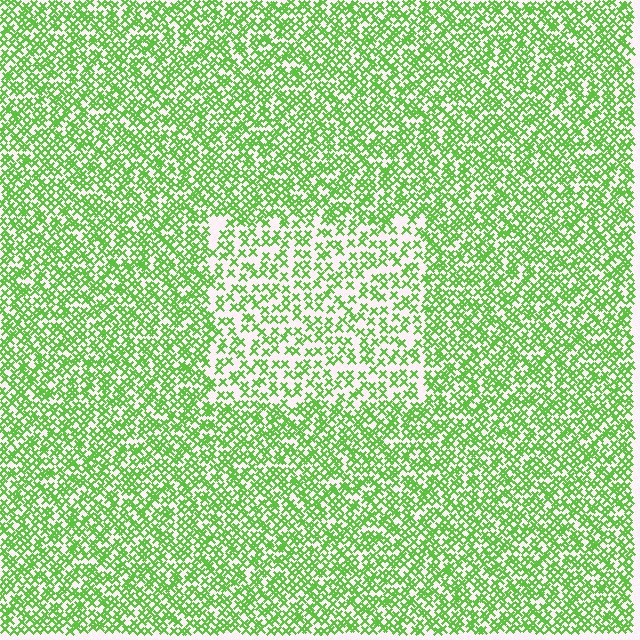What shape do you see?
I see a rectangle.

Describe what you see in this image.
The image contains small lime elements arranged at two different densities. A rectangle-shaped region is visible where the elements are less densely packed than the surrounding area.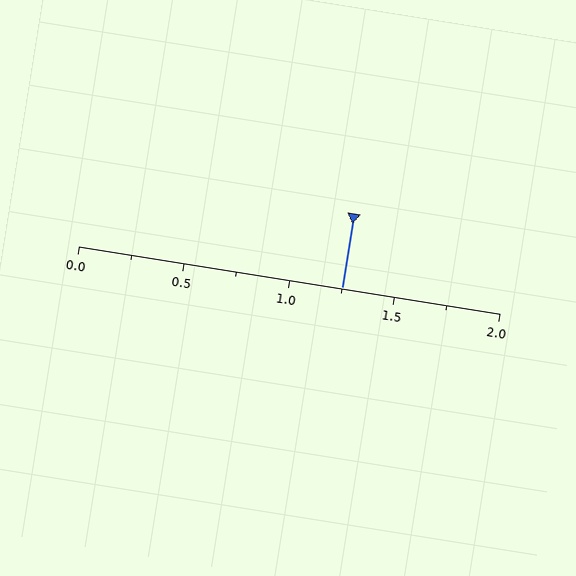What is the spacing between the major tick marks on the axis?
The major ticks are spaced 0.5 apart.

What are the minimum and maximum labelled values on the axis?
The axis runs from 0.0 to 2.0.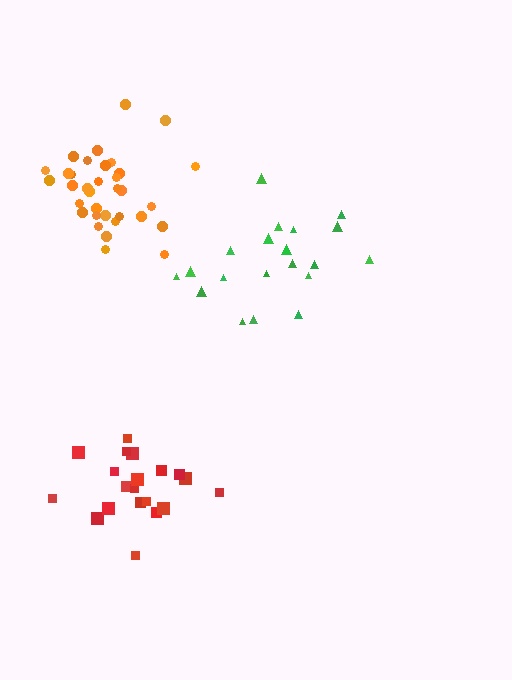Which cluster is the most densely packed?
Orange.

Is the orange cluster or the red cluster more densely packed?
Orange.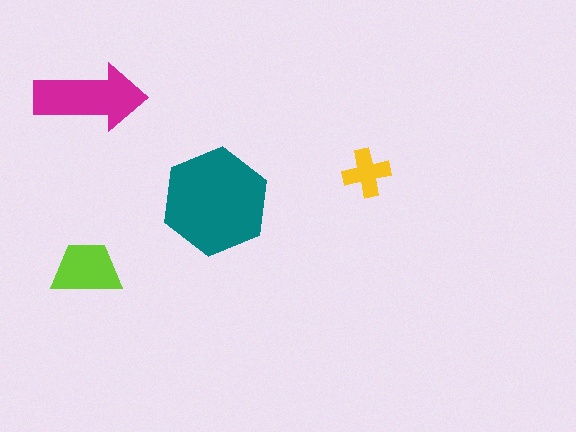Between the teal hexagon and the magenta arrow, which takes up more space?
The teal hexagon.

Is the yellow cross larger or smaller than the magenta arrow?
Smaller.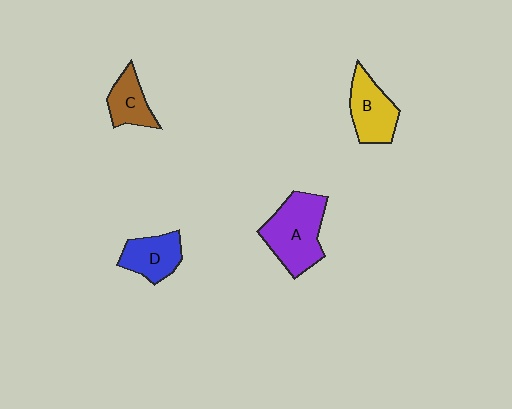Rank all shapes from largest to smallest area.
From largest to smallest: A (purple), B (yellow), D (blue), C (brown).